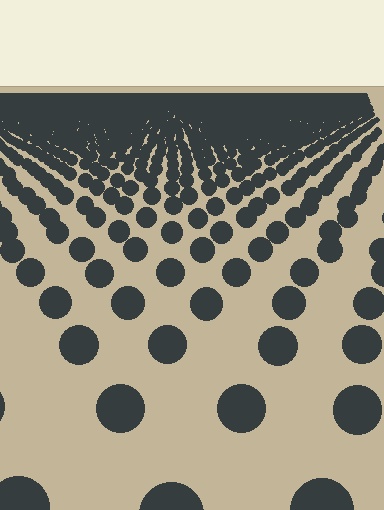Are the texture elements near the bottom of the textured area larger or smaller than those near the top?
Larger. Near the bottom, elements are closer to the viewer and appear at a bigger on-screen size.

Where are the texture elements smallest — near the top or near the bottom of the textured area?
Near the top.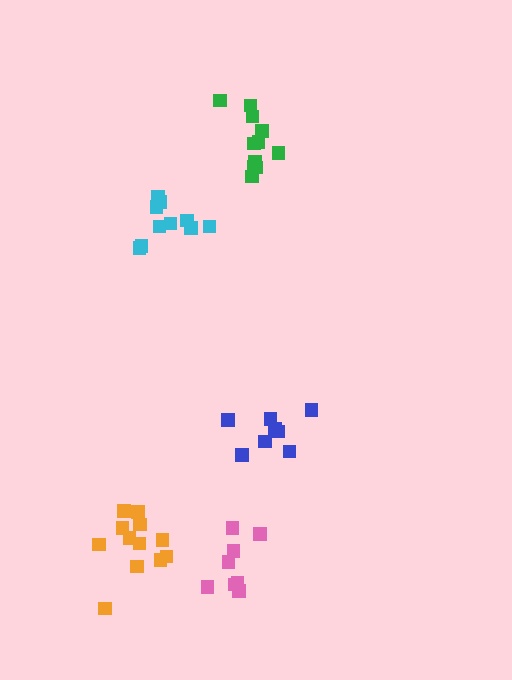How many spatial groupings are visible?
There are 5 spatial groupings.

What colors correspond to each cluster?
The clusters are colored: green, orange, cyan, pink, blue.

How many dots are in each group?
Group 1: 11 dots, Group 2: 12 dots, Group 3: 10 dots, Group 4: 8 dots, Group 5: 8 dots (49 total).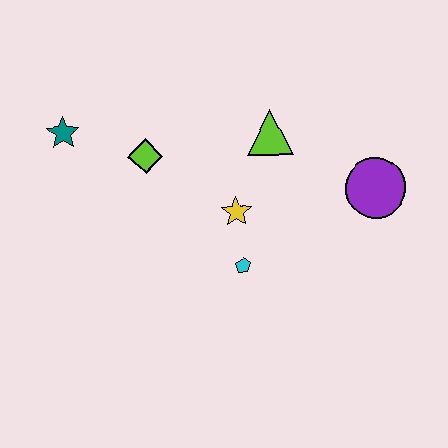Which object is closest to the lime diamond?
The teal star is closest to the lime diamond.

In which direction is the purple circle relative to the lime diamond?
The purple circle is to the right of the lime diamond.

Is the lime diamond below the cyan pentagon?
No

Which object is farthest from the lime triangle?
The teal star is farthest from the lime triangle.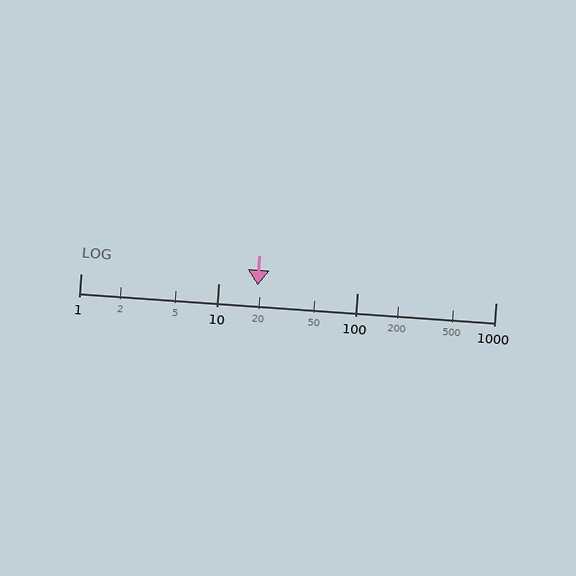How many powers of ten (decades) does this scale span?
The scale spans 3 decades, from 1 to 1000.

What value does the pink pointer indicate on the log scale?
The pointer indicates approximately 19.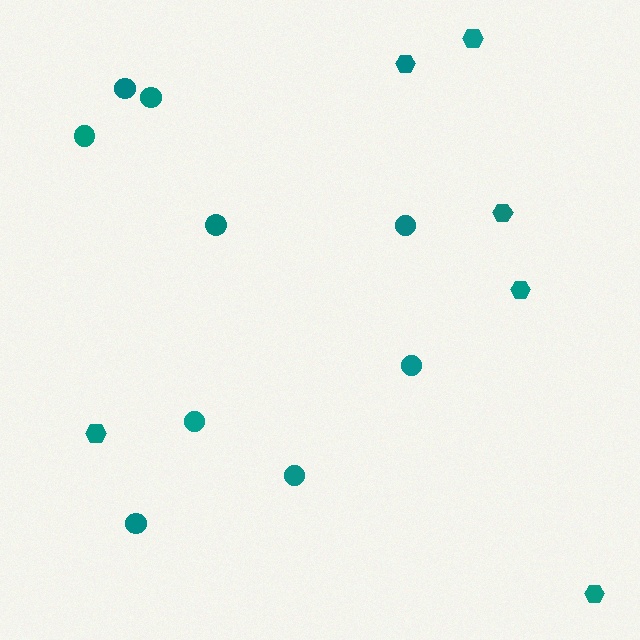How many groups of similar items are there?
There are 2 groups: one group of circles (9) and one group of hexagons (6).